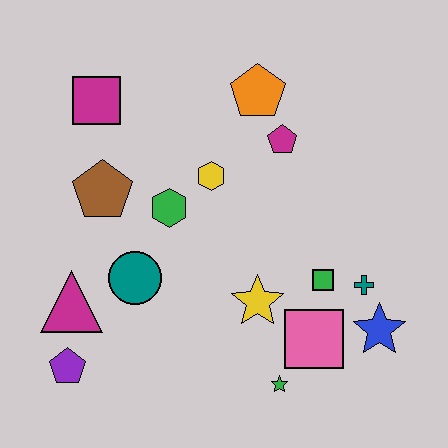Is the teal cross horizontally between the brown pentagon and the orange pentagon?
No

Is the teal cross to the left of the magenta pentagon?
No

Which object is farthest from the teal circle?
The blue star is farthest from the teal circle.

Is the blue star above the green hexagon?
No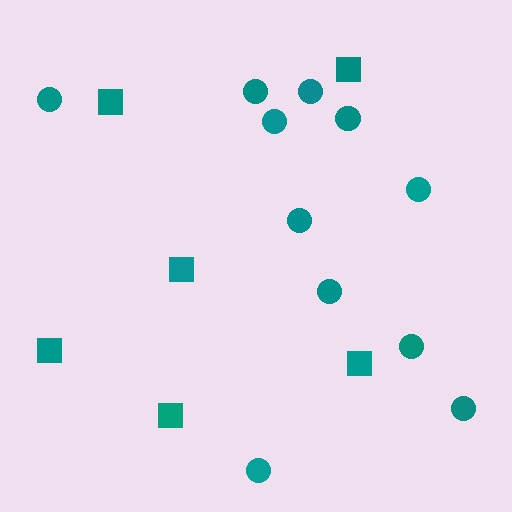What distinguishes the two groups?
There are 2 groups: one group of circles (11) and one group of squares (6).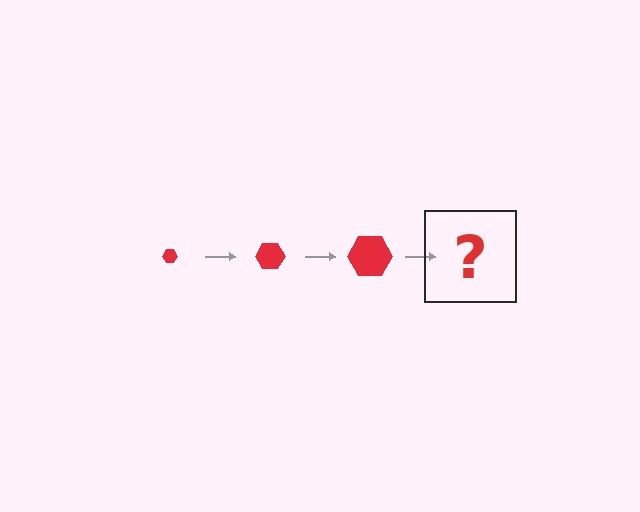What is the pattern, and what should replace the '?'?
The pattern is that the hexagon gets progressively larger each step. The '?' should be a red hexagon, larger than the previous one.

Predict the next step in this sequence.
The next step is a red hexagon, larger than the previous one.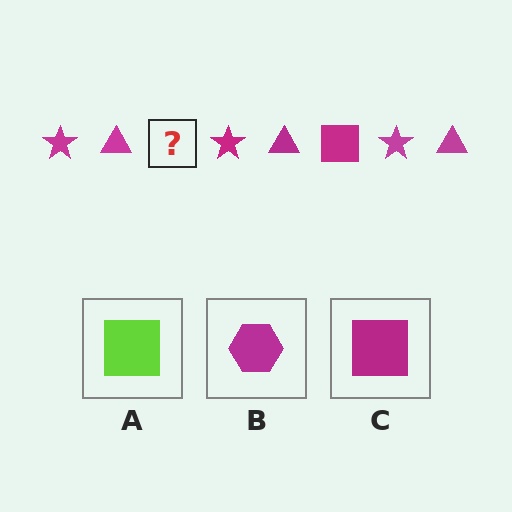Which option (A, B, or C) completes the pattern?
C.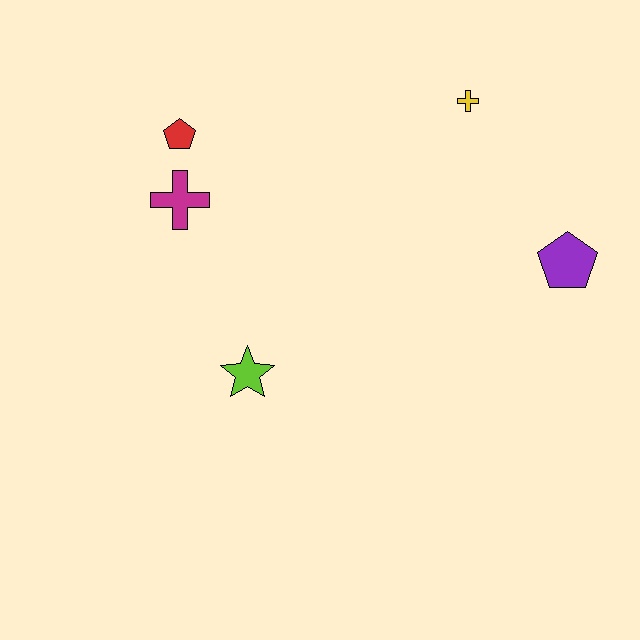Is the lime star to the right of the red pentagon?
Yes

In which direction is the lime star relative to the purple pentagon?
The lime star is to the left of the purple pentagon.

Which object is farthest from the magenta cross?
The purple pentagon is farthest from the magenta cross.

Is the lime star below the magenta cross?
Yes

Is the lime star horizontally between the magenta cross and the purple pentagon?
Yes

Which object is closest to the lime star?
The magenta cross is closest to the lime star.